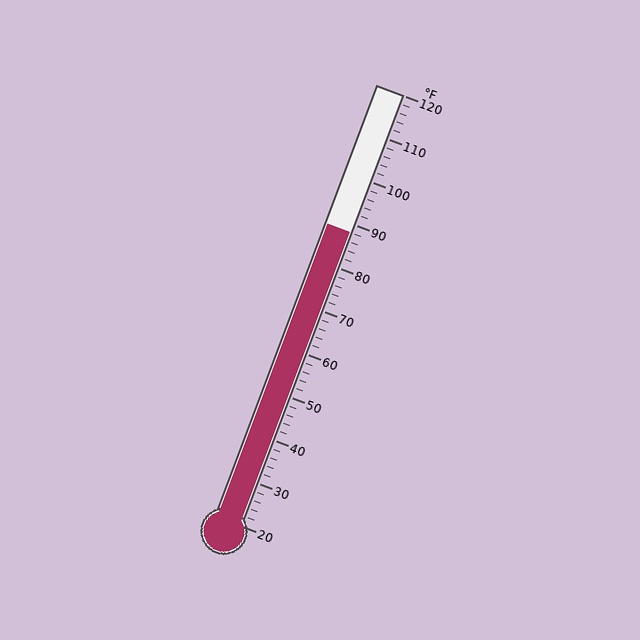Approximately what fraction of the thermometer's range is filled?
The thermometer is filled to approximately 70% of its range.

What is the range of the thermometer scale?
The thermometer scale ranges from 20°F to 120°F.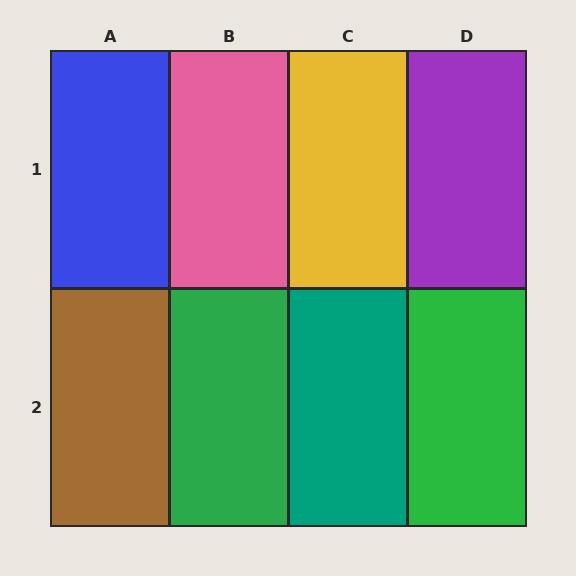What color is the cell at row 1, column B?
Pink.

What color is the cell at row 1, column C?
Yellow.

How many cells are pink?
1 cell is pink.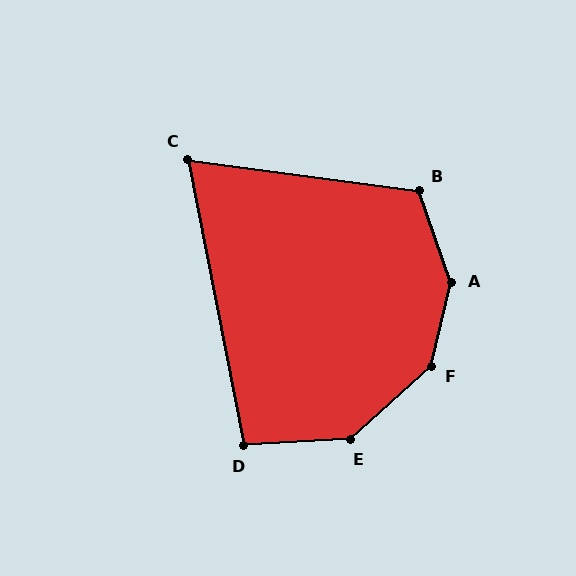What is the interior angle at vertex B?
Approximately 117 degrees (obtuse).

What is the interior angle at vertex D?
Approximately 98 degrees (obtuse).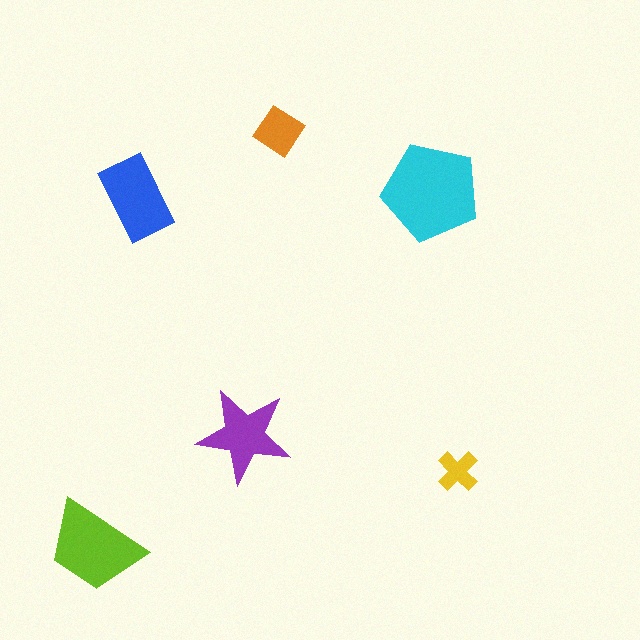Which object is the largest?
The cyan pentagon.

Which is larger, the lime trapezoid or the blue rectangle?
The lime trapezoid.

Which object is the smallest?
The yellow cross.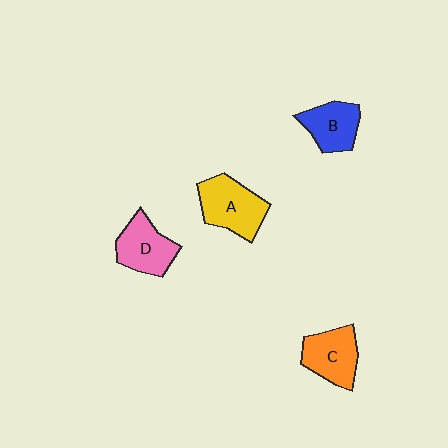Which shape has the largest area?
Shape A (yellow).